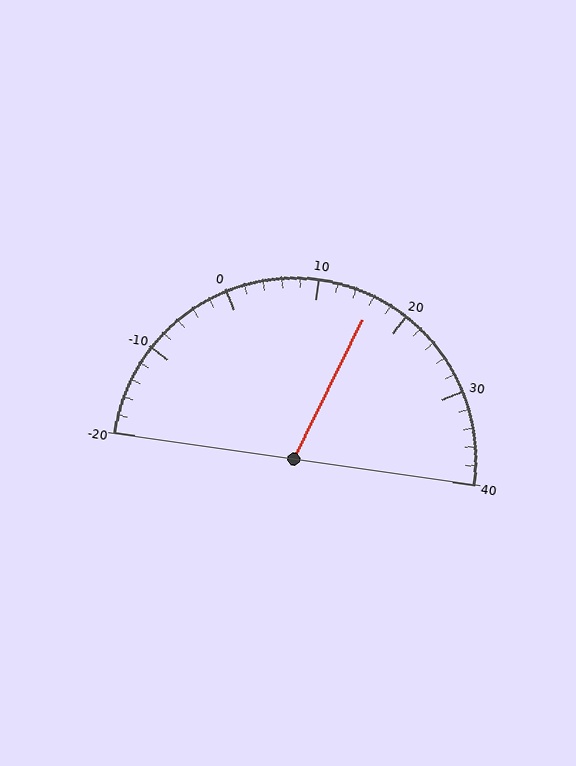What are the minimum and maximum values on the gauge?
The gauge ranges from -20 to 40.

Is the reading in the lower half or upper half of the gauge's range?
The reading is in the upper half of the range (-20 to 40).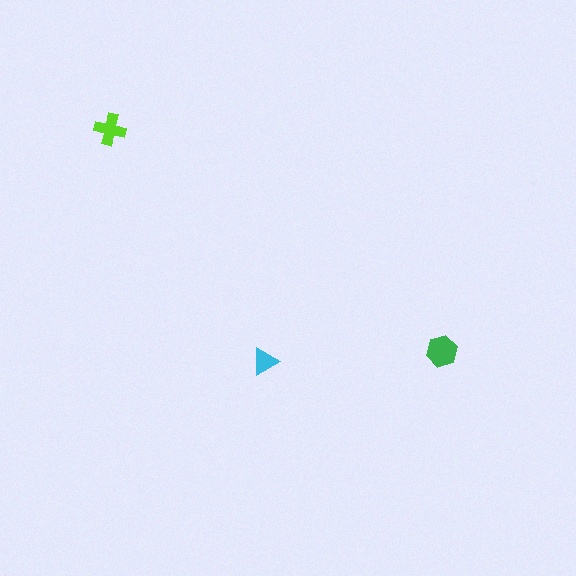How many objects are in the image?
There are 3 objects in the image.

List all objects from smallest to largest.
The cyan triangle, the lime cross, the green hexagon.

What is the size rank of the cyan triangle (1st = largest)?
3rd.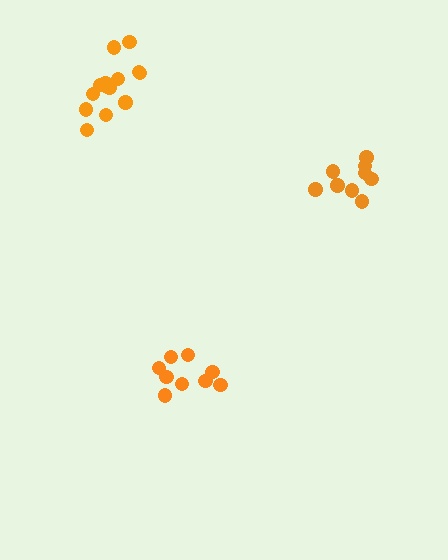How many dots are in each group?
Group 1: 9 dots, Group 2: 9 dots, Group 3: 14 dots (32 total).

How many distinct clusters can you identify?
There are 3 distinct clusters.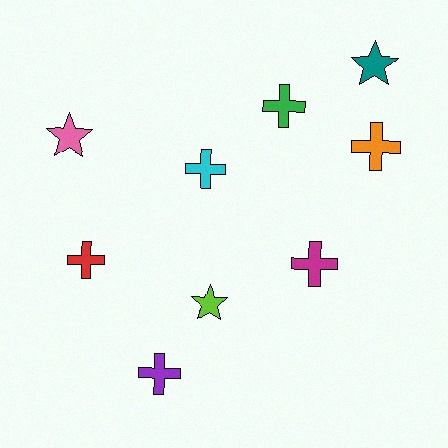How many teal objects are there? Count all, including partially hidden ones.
There is 1 teal object.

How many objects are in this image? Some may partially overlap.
There are 9 objects.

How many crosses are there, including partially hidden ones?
There are 6 crosses.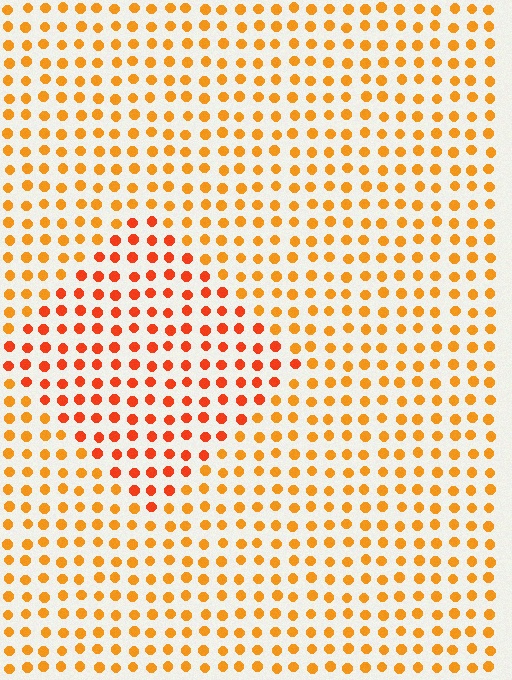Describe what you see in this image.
The image is filled with small orange elements in a uniform arrangement. A diamond-shaped region is visible where the elements are tinted to a slightly different hue, forming a subtle color boundary.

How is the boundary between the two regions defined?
The boundary is defined purely by a slight shift in hue (about 25 degrees). Spacing, size, and orientation are identical on both sides.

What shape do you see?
I see a diamond.